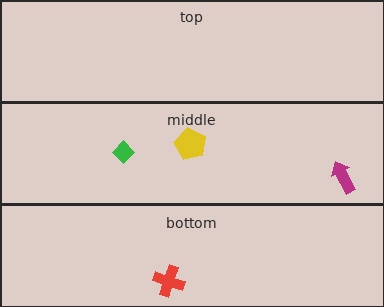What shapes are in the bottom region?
The red cross.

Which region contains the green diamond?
The middle region.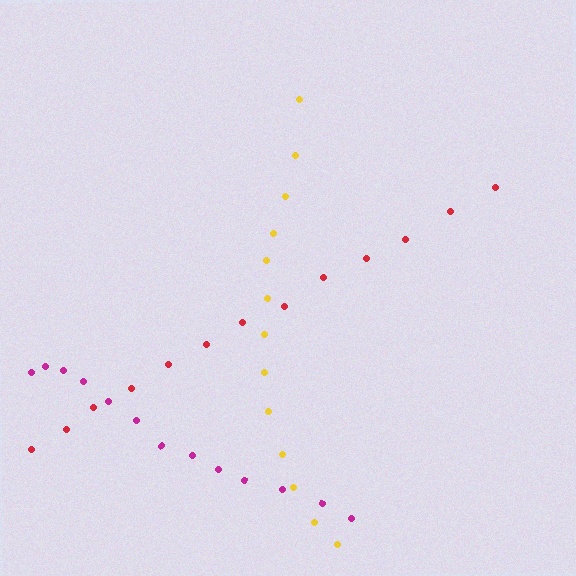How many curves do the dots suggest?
There are 3 distinct paths.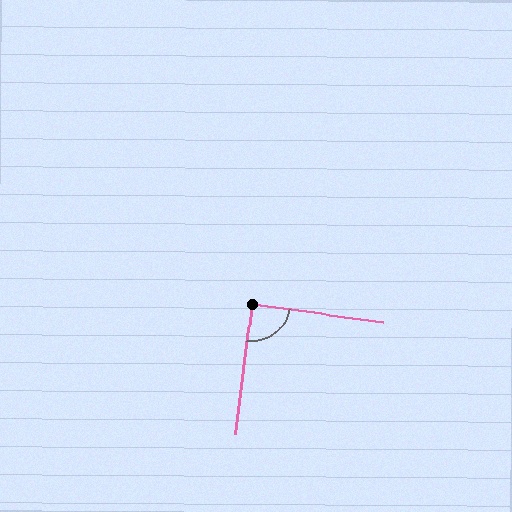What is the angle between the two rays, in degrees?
Approximately 90 degrees.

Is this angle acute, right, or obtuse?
It is approximately a right angle.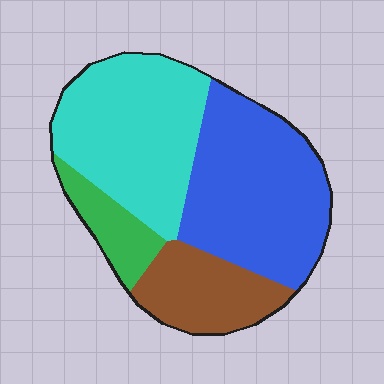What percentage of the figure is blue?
Blue covers about 40% of the figure.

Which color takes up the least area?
Green, at roughly 10%.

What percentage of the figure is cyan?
Cyan covers roughly 35% of the figure.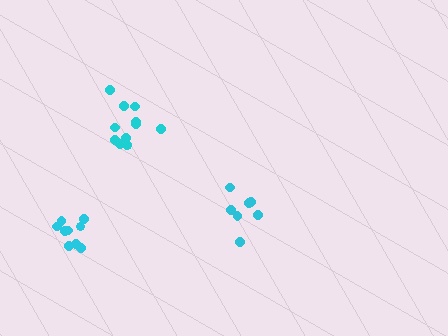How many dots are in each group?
Group 1: 7 dots, Group 2: 9 dots, Group 3: 12 dots (28 total).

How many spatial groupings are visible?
There are 3 spatial groupings.